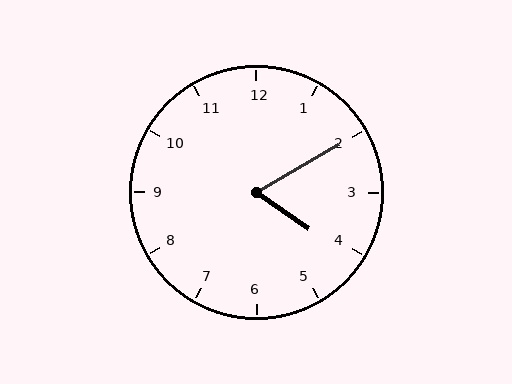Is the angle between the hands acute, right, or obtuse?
It is acute.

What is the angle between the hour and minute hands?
Approximately 65 degrees.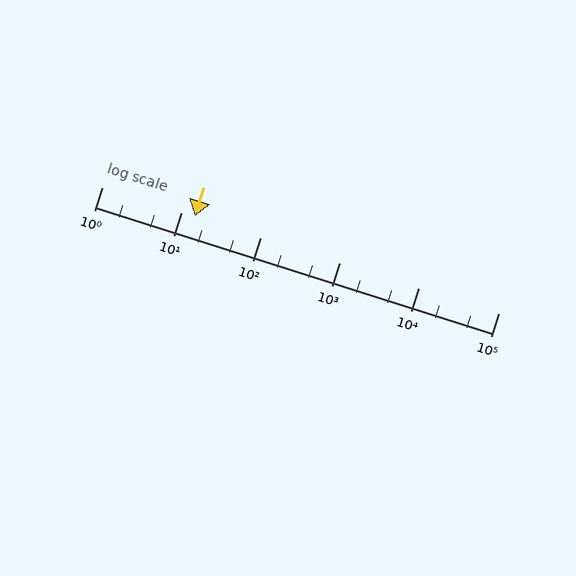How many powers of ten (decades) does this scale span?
The scale spans 5 decades, from 1 to 100000.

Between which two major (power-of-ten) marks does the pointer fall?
The pointer is between 10 and 100.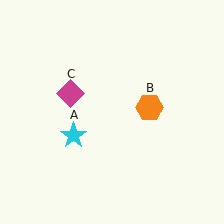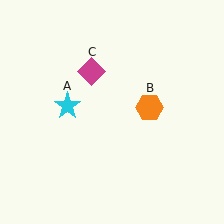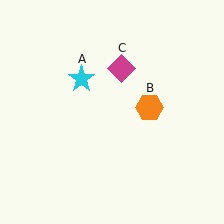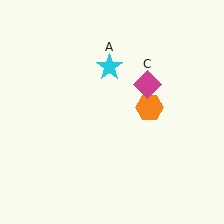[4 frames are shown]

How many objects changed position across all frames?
2 objects changed position: cyan star (object A), magenta diamond (object C).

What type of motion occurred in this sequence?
The cyan star (object A), magenta diamond (object C) rotated clockwise around the center of the scene.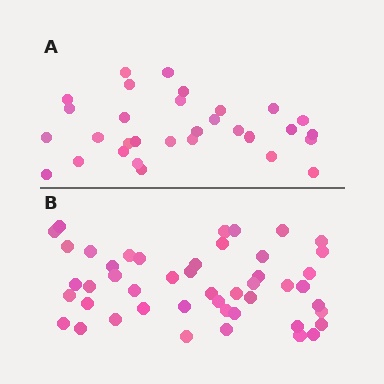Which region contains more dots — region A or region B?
Region B (the bottom region) has more dots.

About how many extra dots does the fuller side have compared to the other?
Region B has approximately 15 more dots than region A.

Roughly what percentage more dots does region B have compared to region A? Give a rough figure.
About 50% more.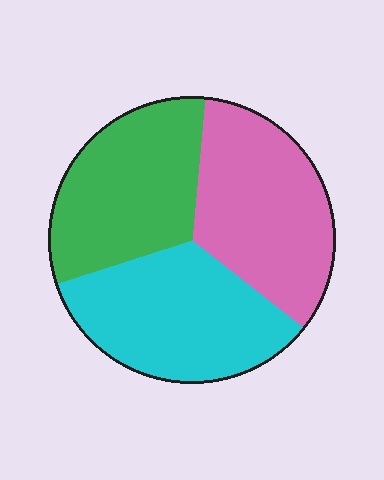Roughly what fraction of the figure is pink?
Pink covers roughly 35% of the figure.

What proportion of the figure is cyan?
Cyan takes up about one third (1/3) of the figure.